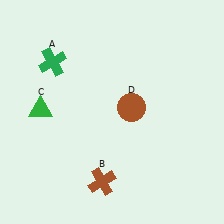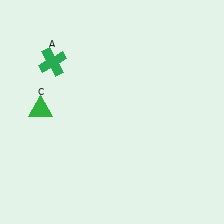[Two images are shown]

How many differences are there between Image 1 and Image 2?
There are 2 differences between the two images.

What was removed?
The brown circle (D), the brown cross (B) were removed in Image 2.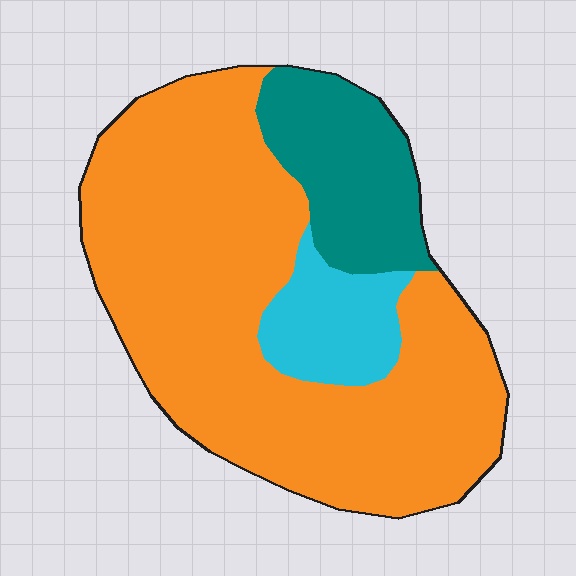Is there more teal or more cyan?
Teal.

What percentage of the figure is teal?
Teal covers around 20% of the figure.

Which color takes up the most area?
Orange, at roughly 70%.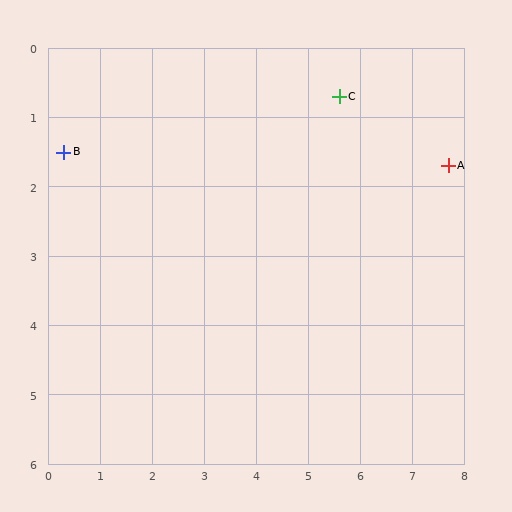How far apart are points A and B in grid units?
Points A and B are about 7.4 grid units apart.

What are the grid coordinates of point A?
Point A is at approximately (7.7, 1.7).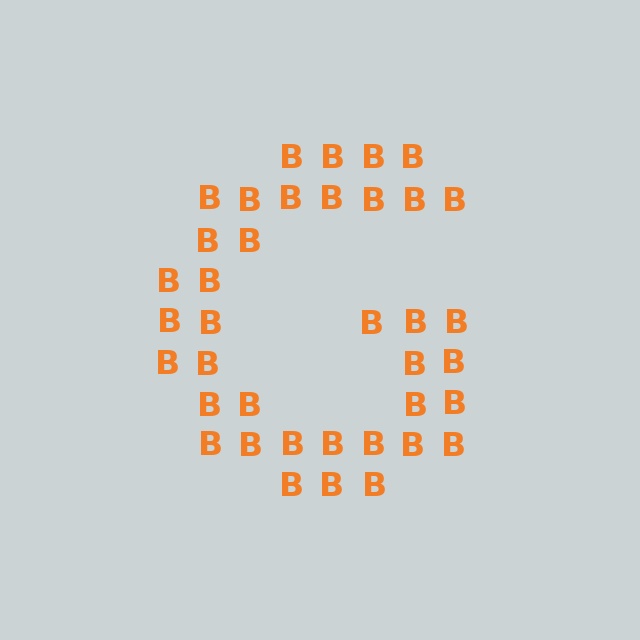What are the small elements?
The small elements are letter B's.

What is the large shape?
The large shape is the letter G.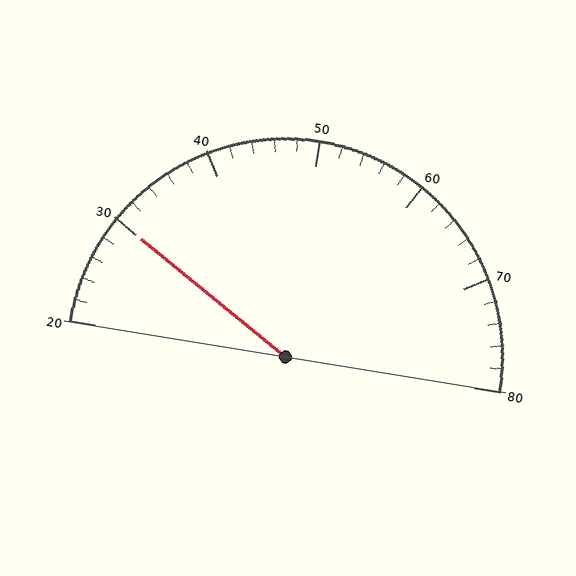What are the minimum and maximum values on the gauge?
The gauge ranges from 20 to 80.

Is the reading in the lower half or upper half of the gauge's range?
The reading is in the lower half of the range (20 to 80).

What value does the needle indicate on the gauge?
The needle indicates approximately 30.